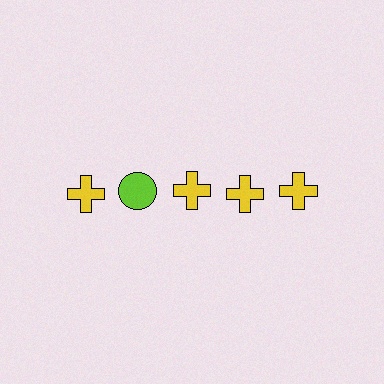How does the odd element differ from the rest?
It differs in both color (lime instead of yellow) and shape (circle instead of cross).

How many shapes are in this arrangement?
There are 5 shapes arranged in a grid pattern.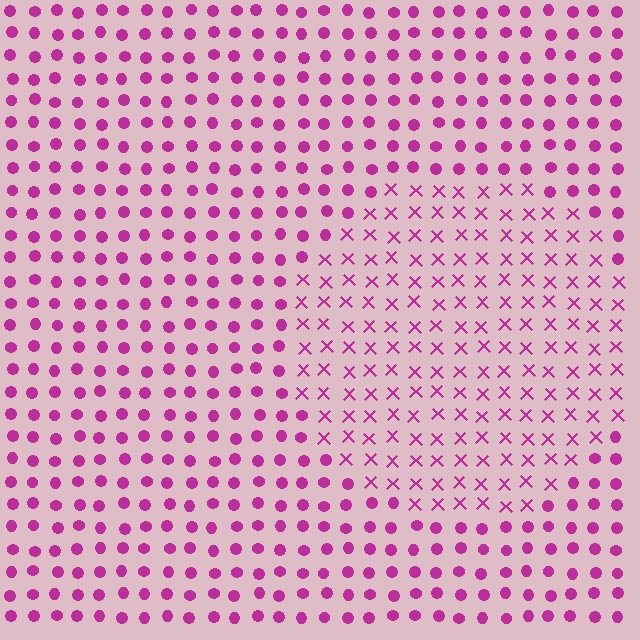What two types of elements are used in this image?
The image uses X marks inside the circle region and circles outside it.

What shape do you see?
I see a circle.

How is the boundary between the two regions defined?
The boundary is defined by a change in element shape: X marks inside vs. circles outside. All elements share the same color and spacing.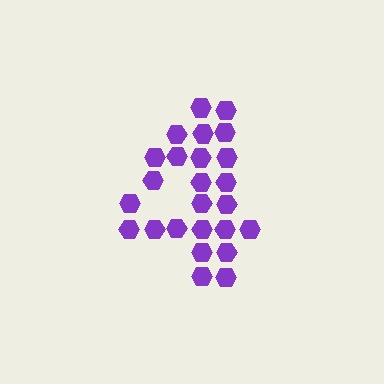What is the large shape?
The large shape is the digit 4.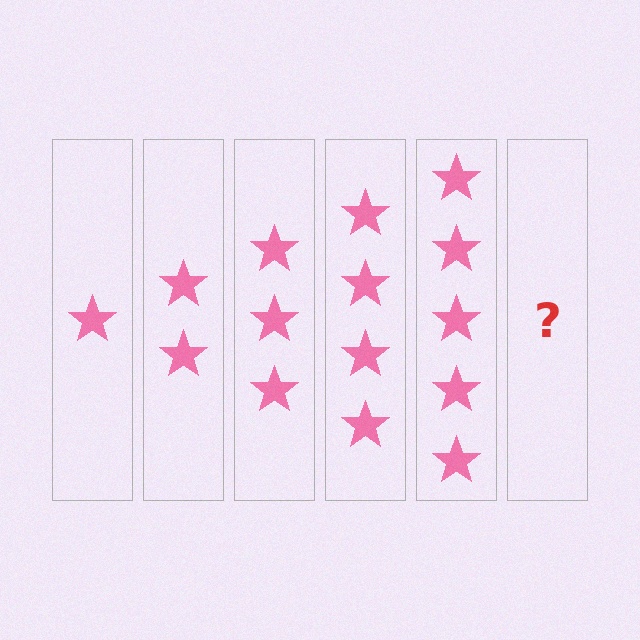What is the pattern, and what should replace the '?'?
The pattern is that each step adds one more star. The '?' should be 6 stars.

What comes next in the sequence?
The next element should be 6 stars.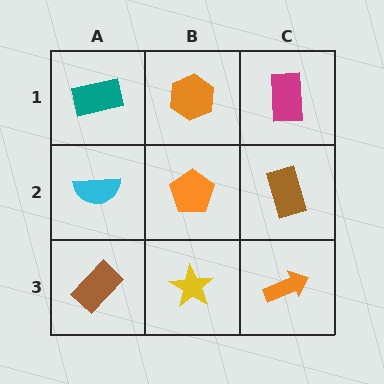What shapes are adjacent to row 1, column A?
A cyan semicircle (row 2, column A), an orange hexagon (row 1, column B).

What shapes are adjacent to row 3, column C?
A brown rectangle (row 2, column C), a yellow star (row 3, column B).